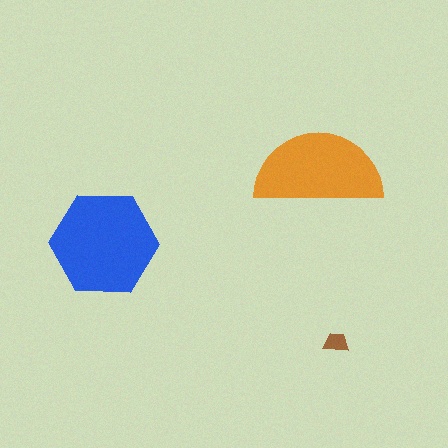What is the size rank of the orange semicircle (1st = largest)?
2nd.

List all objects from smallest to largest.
The brown trapezoid, the orange semicircle, the blue hexagon.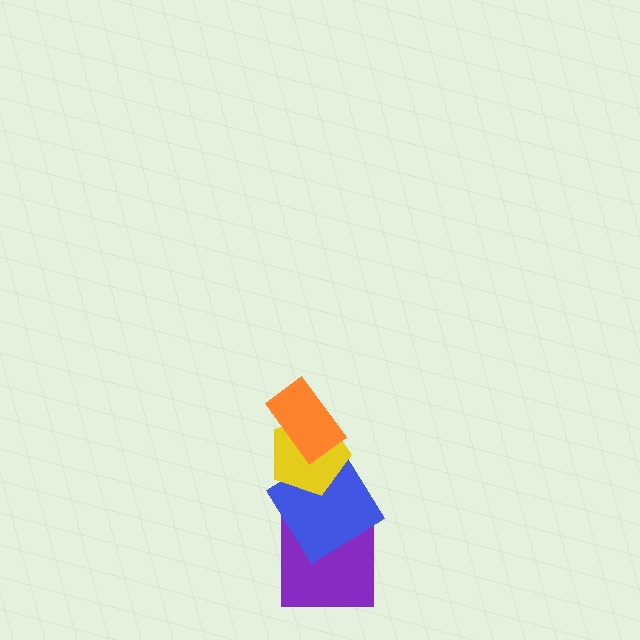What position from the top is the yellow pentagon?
The yellow pentagon is 2nd from the top.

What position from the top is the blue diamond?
The blue diamond is 3rd from the top.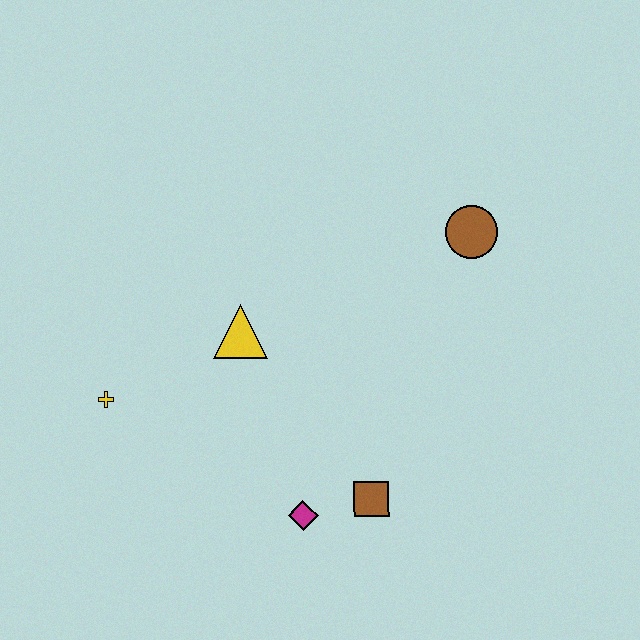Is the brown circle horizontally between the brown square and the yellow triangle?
No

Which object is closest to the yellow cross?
The yellow triangle is closest to the yellow cross.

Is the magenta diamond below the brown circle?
Yes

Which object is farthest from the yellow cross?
The brown circle is farthest from the yellow cross.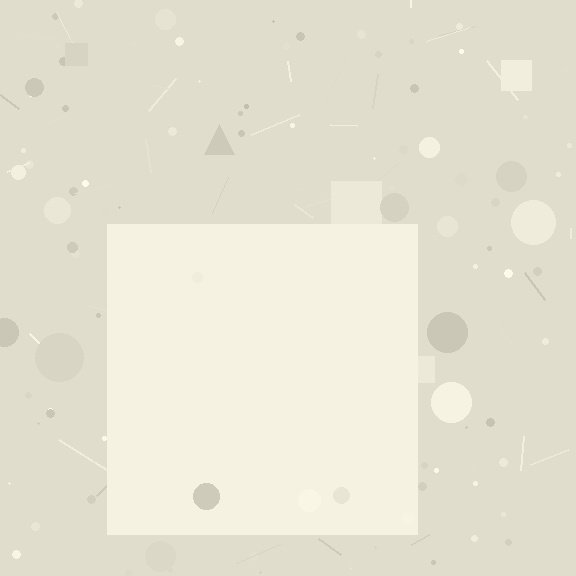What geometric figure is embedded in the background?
A square is embedded in the background.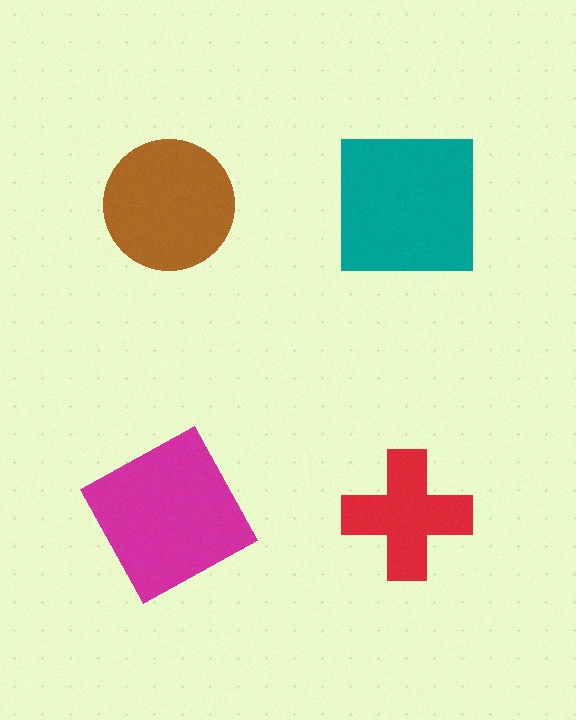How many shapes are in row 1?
2 shapes.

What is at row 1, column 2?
A teal square.